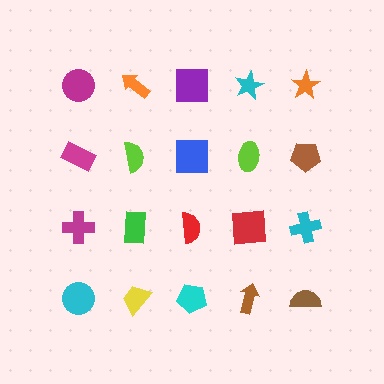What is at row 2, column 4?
A lime ellipse.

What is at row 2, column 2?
A lime semicircle.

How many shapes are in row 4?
5 shapes.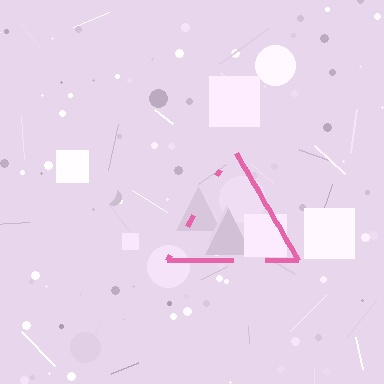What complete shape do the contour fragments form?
The contour fragments form a triangle.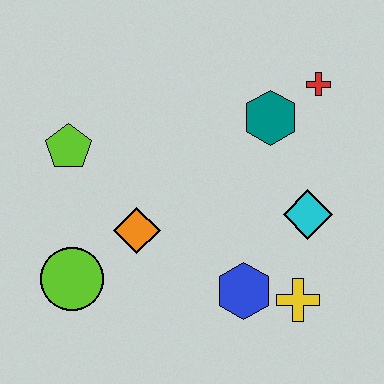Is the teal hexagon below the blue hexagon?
No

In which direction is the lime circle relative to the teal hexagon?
The lime circle is to the left of the teal hexagon.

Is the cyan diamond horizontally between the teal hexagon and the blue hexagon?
No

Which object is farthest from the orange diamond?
The red cross is farthest from the orange diamond.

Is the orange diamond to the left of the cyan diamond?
Yes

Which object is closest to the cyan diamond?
The yellow cross is closest to the cyan diamond.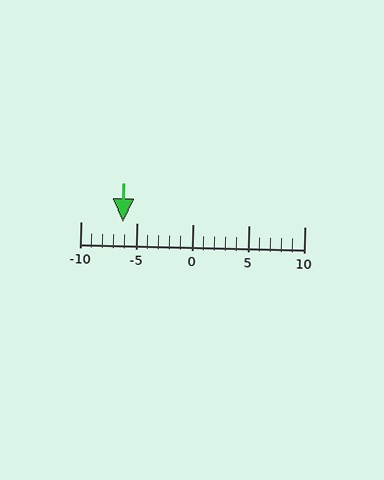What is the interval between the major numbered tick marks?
The major tick marks are spaced 5 units apart.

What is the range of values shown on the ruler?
The ruler shows values from -10 to 10.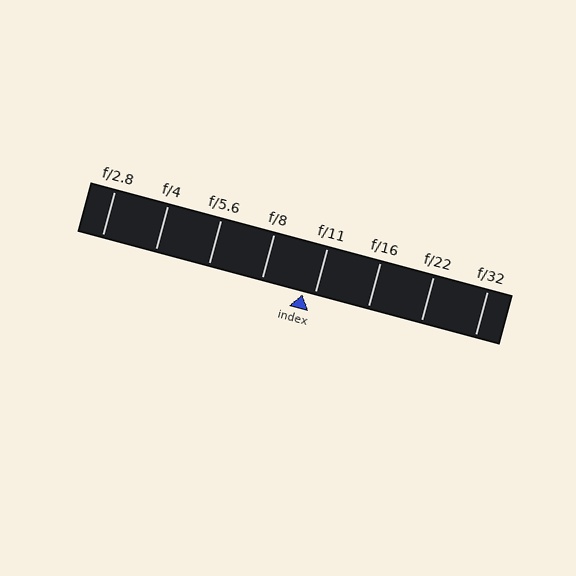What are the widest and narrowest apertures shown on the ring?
The widest aperture shown is f/2.8 and the narrowest is f/32.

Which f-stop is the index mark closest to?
The index mark is closest to f/11.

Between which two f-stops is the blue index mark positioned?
The index mark is between f/8 and f/11.